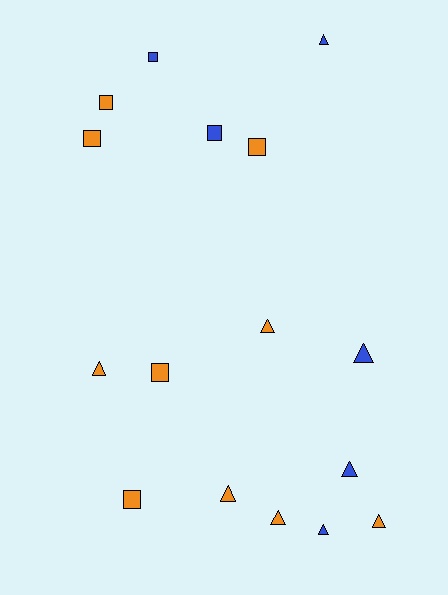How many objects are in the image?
There are 16 objects.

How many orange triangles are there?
There are 5 orange triangles.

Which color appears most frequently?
Orange, with 10 objects.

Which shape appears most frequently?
Triangle, with 9 objects.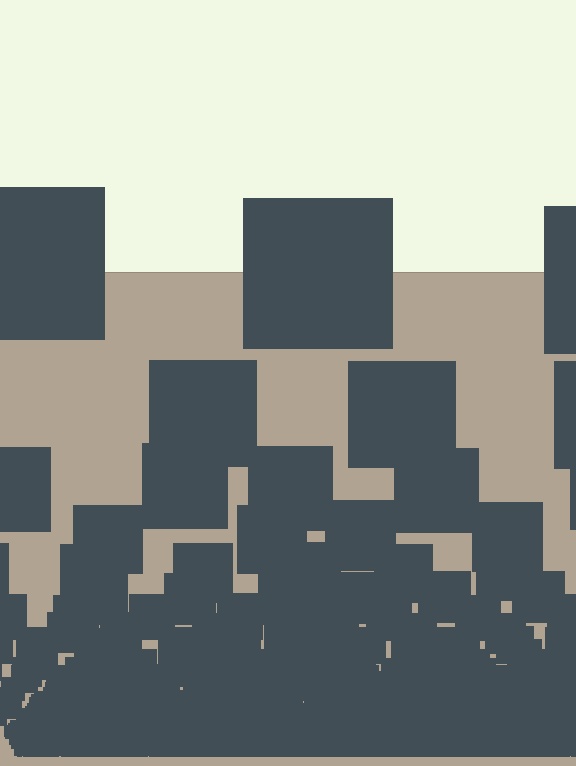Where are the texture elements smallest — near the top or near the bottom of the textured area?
Near the bottom.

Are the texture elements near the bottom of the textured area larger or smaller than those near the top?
Smaller. The gradient is inverted — elements near the bottom are smaller and denser.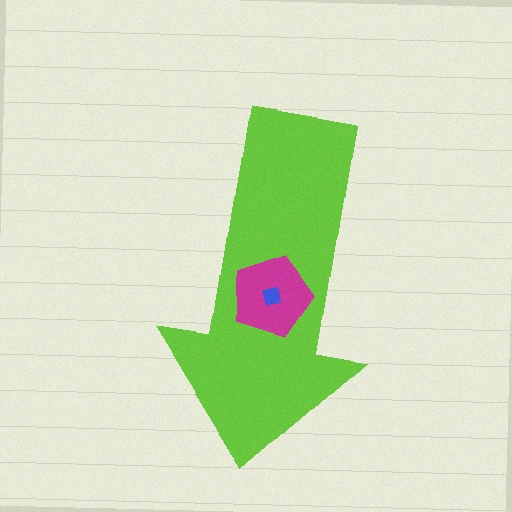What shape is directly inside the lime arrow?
The magenta pentagon.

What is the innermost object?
The blue square.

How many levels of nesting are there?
3.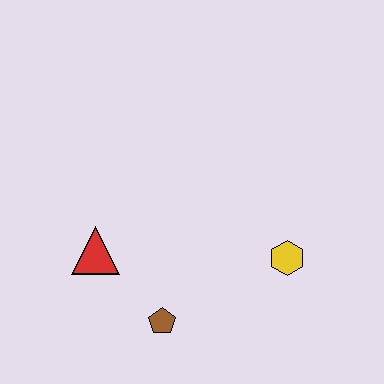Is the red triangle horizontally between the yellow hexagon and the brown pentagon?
No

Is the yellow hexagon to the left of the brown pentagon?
No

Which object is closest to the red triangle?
The brown pentagon is closest to the red triangle.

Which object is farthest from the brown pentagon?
The yellow hexagon is farthest from the brown pentagon.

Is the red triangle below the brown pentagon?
No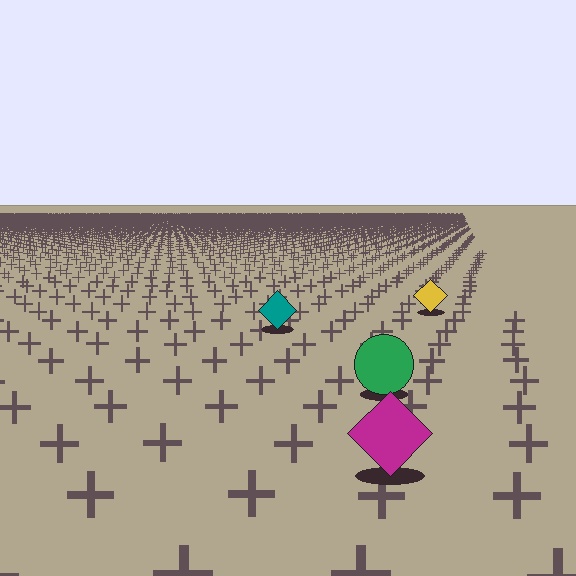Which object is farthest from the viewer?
The yellow diamond is farthest from the viewer. It appears smaller and the ground texture around it is denser.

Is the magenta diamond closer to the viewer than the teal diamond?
Yes. The magenta diamond is closer — you can tell from the texture gradient: the ground texture is coarser near it.